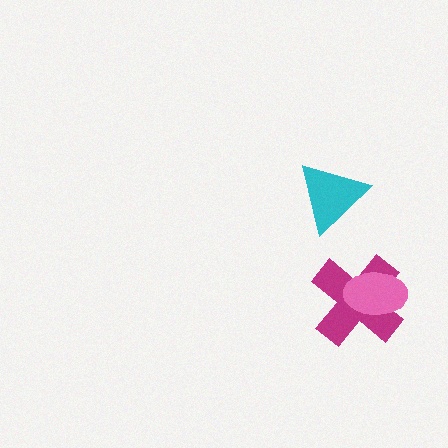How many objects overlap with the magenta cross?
1 object overlaps with the magenta cross.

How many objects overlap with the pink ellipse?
1 object overlaps with the pink ellipse.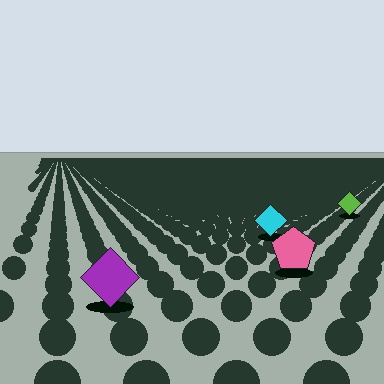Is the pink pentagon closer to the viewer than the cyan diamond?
Yes. The pink pentagon is closer — you can tell from the texture gradient: the ground texture is coarser near it.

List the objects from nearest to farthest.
From nearest to farthest: the purple diamond, the pink pentagon, the cyan diamond, the lime diamond.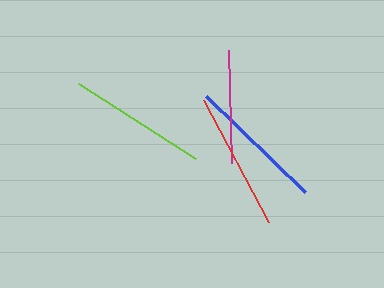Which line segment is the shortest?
The magenta line is the shortest at approximately 113 pixels.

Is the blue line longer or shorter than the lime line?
The lime line is longer than the blue line.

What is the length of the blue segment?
The blue segment is approximately 138 pixels long.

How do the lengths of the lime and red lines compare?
The lime and red lines are approximately the same length.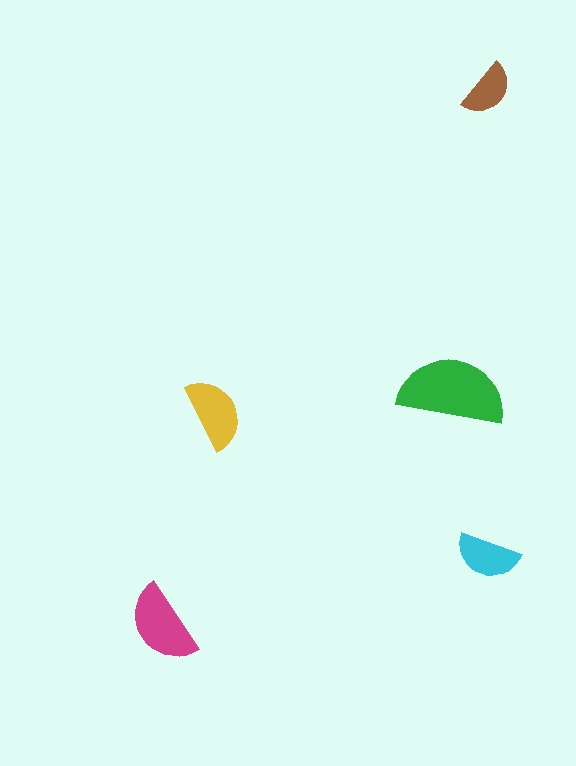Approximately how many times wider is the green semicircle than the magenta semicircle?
About 1.5 times wider.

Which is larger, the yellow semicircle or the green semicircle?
The green one.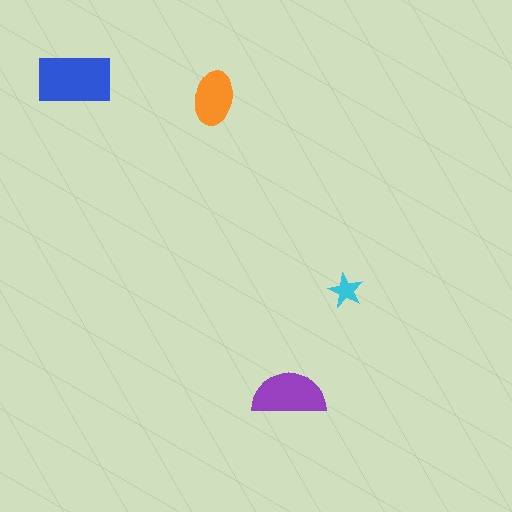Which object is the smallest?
The cyan star.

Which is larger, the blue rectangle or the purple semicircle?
The blue rectangle.